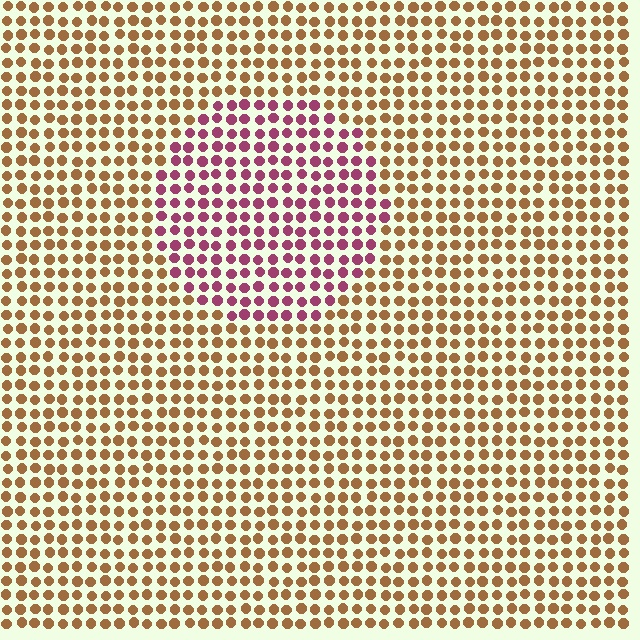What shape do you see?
I see a circle.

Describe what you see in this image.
The image is filled with small brown elements in a uniform arrangement. A circle-shaped region is visible where the elements are tinted to a slightly different hue, forming a subtle color boundary.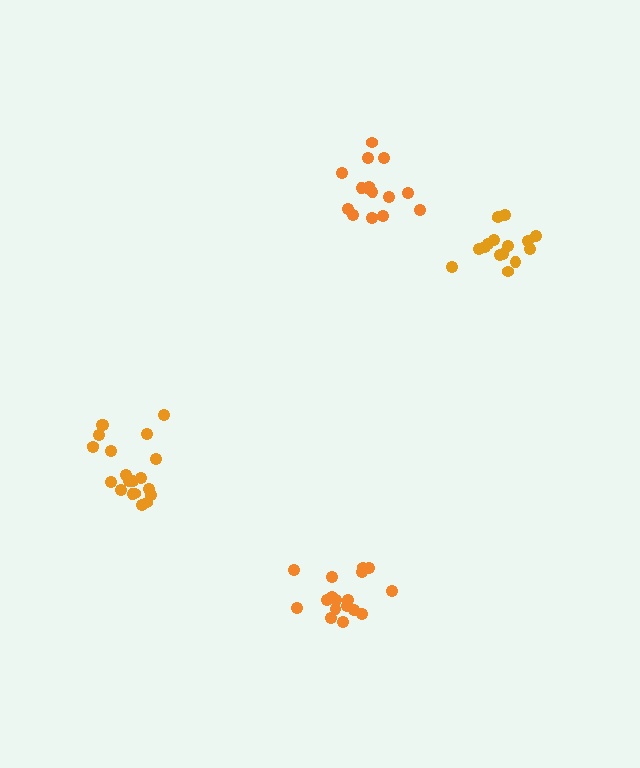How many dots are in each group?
Group 1: 17 dots, Group 2: 21 dots, Group 3: 16 dots, Group 4: 15 dots (69 total).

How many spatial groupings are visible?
There are 4 spatial groupings.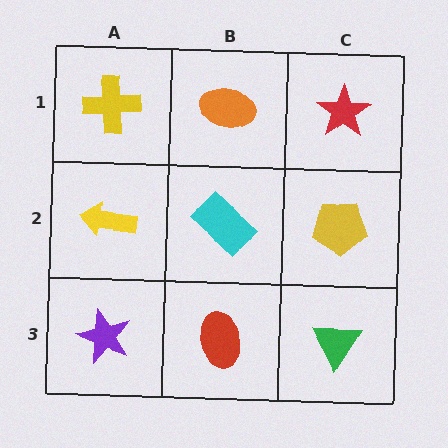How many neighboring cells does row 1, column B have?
3.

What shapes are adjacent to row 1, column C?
A yellow pentagon (row 2, column C), an orange ellipse (row 1, column B).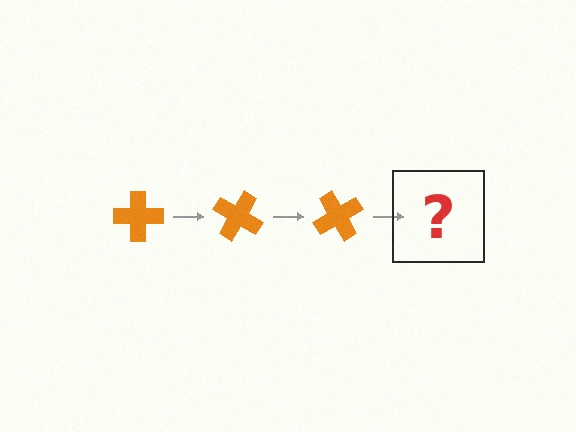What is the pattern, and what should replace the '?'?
The pattern is that the cross rotates 30 degrees each step. The '?' should be an orange cross rotated 90 degrees.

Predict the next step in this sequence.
The next step is an orange cross rotated 90 degrees.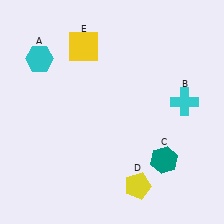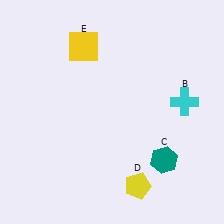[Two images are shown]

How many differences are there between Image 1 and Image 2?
There is 1 difference between the two images.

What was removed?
The cyan hexagon (A) was removed in Image 2.